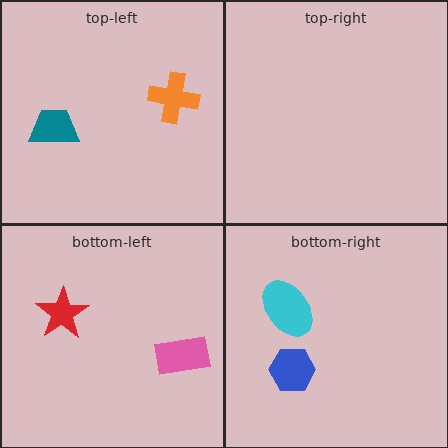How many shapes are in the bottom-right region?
2.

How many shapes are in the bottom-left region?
2.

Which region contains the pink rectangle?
The bottom-left region.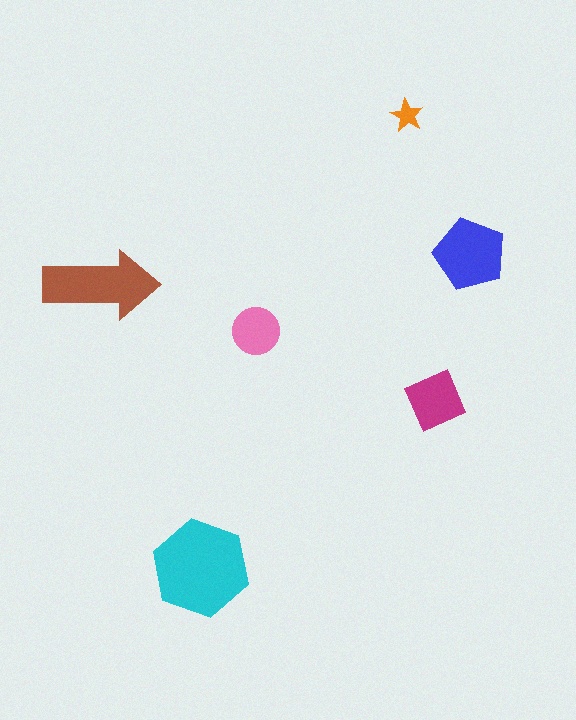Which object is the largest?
The cyan hexagon.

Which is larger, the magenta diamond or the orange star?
The magenta diamond.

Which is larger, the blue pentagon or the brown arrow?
The brown arrow.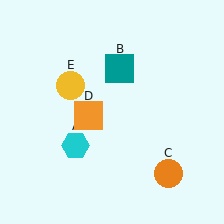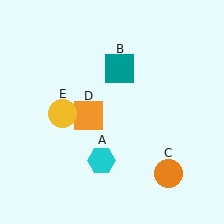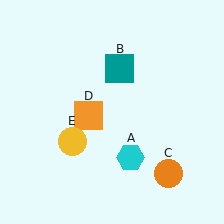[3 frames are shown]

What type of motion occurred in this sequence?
The cyan hexagon (object A), yellow circle (object E) rotated counterclockwise around the center of the scene.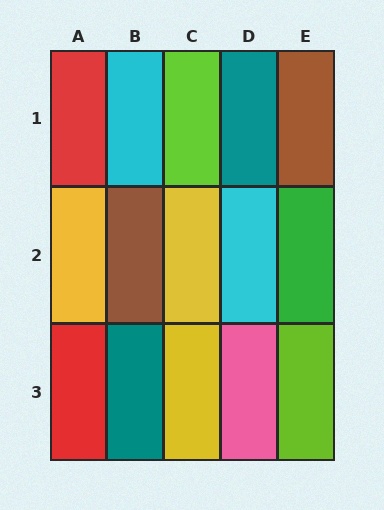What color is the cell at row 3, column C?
Yellow.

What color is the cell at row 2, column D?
Cyan.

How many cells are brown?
2 cells are brown.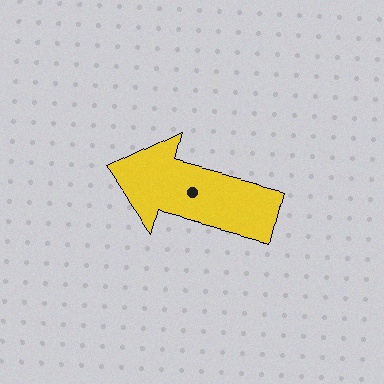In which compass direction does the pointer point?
West.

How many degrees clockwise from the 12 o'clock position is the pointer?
Approximately 285 degrees.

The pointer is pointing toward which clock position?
Roughly 9 o'clock.